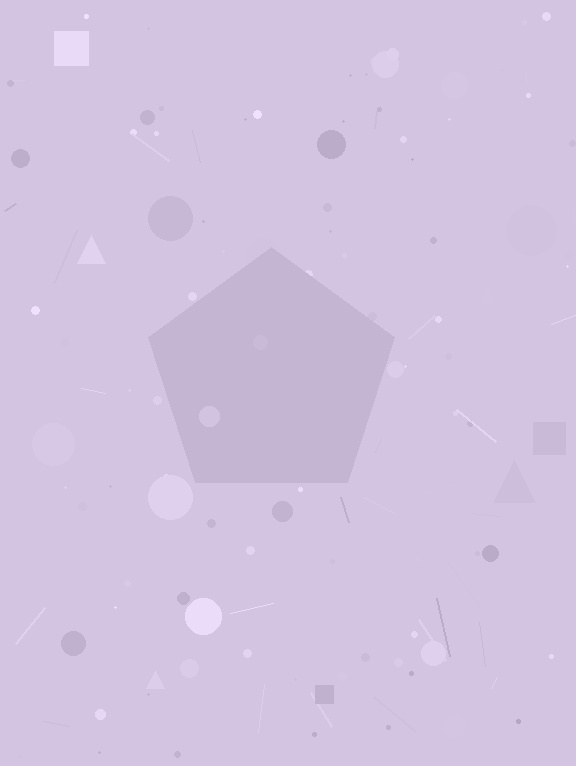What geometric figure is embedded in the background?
A pentagon is embedded in the background.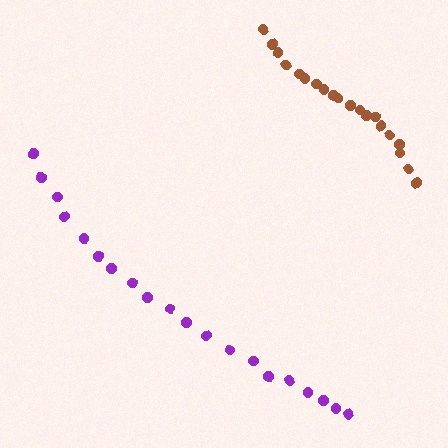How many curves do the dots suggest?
There are 2 distinct paths.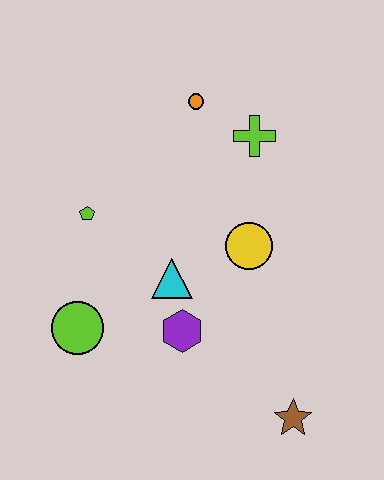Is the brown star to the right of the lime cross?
Yes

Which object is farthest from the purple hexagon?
The orange circle is farthest from the purple hexagon.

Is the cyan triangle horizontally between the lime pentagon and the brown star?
Yes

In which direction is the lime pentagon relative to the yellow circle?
The lime pentagon is to the left of the yellow circle.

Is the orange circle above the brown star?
Yes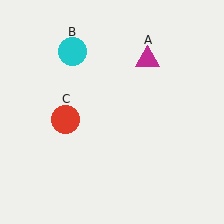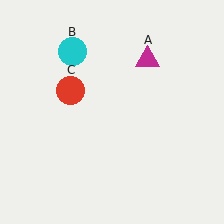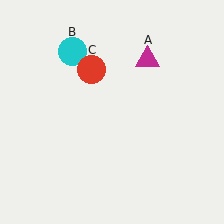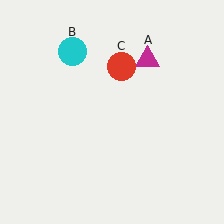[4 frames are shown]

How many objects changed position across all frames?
1 object changed position: red circle (object C).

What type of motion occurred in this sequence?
The red circle (object C) rotated clockwise around the center of the scene.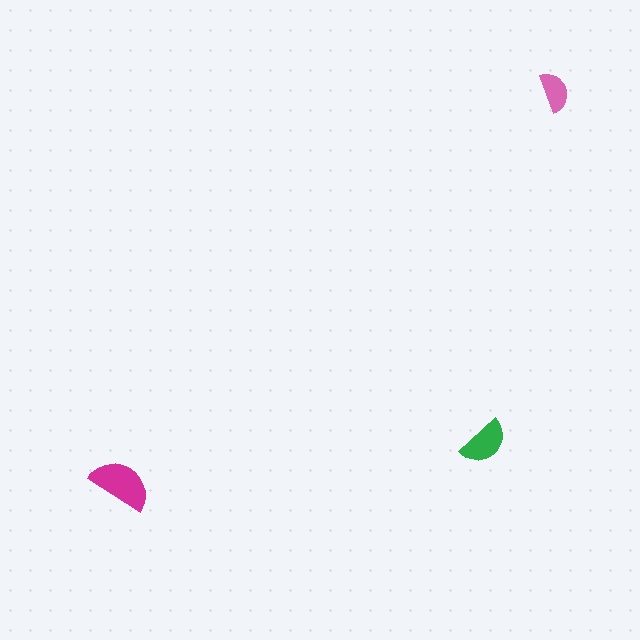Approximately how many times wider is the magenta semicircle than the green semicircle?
About 1.5 times wider.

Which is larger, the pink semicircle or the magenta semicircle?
The magenta one.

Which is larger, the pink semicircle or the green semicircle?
The green one.